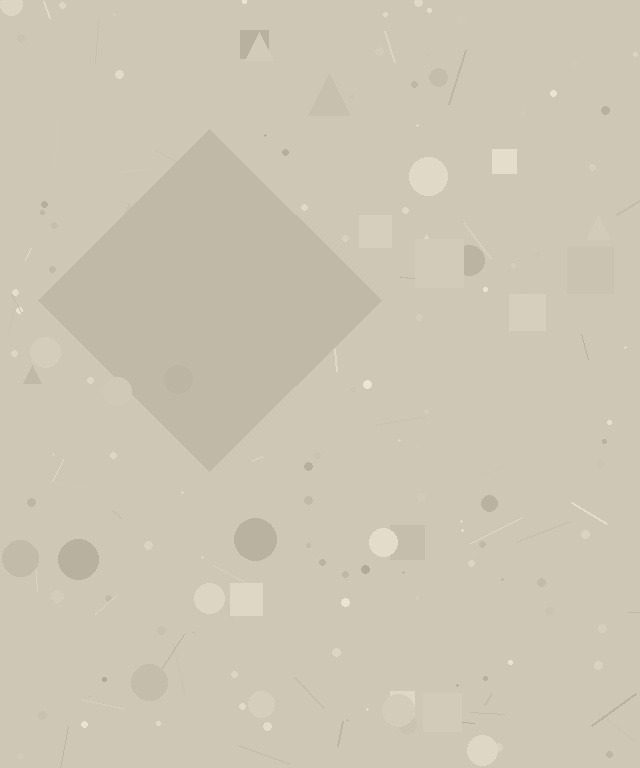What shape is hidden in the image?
A diamond is hidden in the image.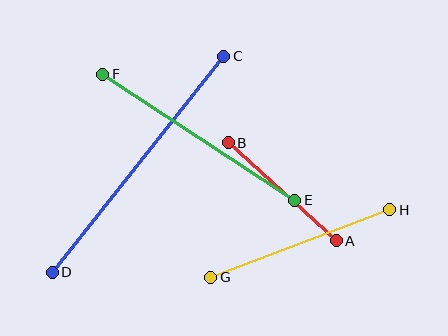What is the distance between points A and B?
The distance is approximately 146 pixels.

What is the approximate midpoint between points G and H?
The midpoint is at approximately (300, 243) pixels.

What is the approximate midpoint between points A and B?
The midpoint is at approximately (282, 192) pixels.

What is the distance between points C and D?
The distance is approximately 276 pixels.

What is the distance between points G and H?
The distance is approximately 192 pixels.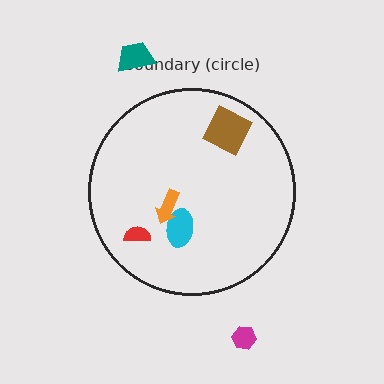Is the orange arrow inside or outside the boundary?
Inside.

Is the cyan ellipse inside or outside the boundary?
Inside.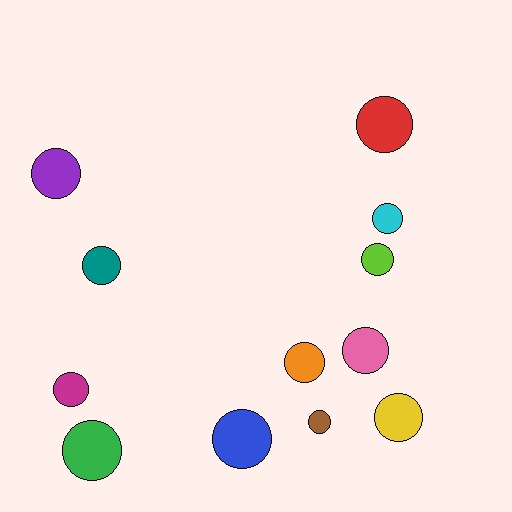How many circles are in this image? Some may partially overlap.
There are 12 circles.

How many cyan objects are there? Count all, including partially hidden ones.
There is 1 cyan object.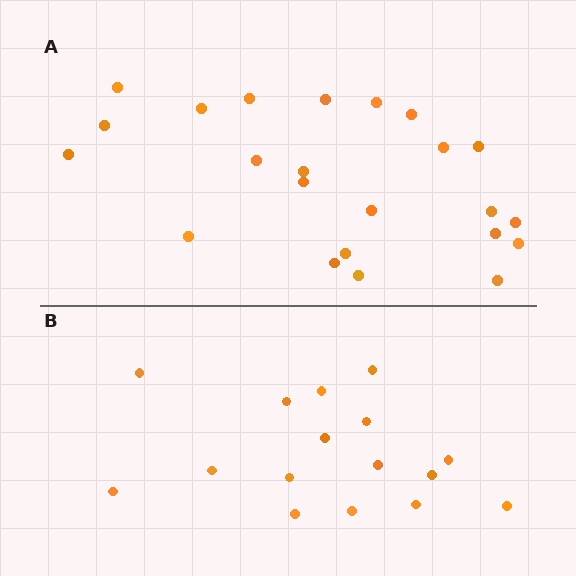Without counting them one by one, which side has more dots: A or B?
Region A (the top region) has more dots.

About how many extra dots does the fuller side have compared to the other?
Region A has roughly 8 or so more dots than region B.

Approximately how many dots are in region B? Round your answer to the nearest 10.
About 20 dots. (The exact count is 16, which rounds to 20.)